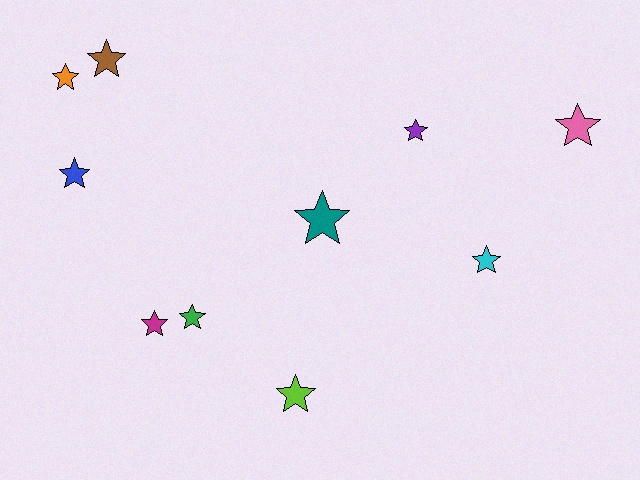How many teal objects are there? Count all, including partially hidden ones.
There is 1 teal object.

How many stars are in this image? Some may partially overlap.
There are 10 stars.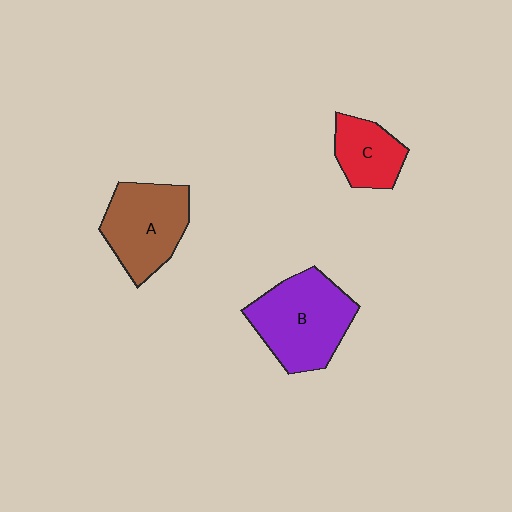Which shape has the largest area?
Shape B (purple).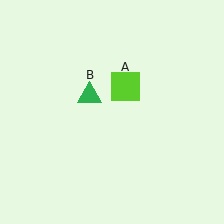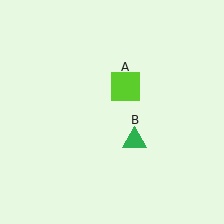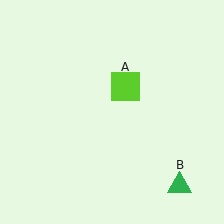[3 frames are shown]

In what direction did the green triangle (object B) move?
The green triangle (object B) moved down and to the right.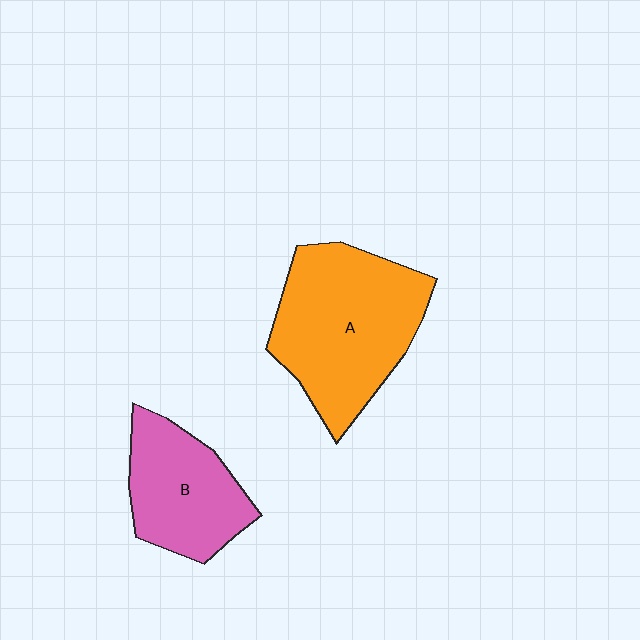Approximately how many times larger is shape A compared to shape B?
Approximately 1.5 times.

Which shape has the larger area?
Shape A (orange).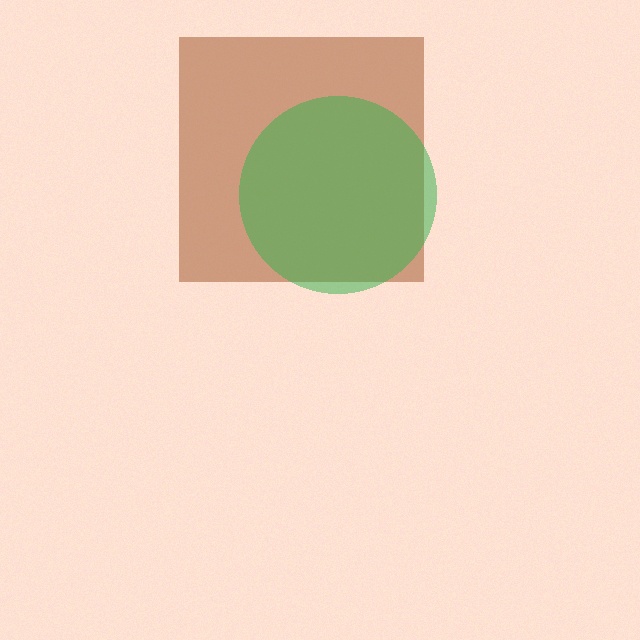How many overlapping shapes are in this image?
There are 2 overlapping shapes in the image.